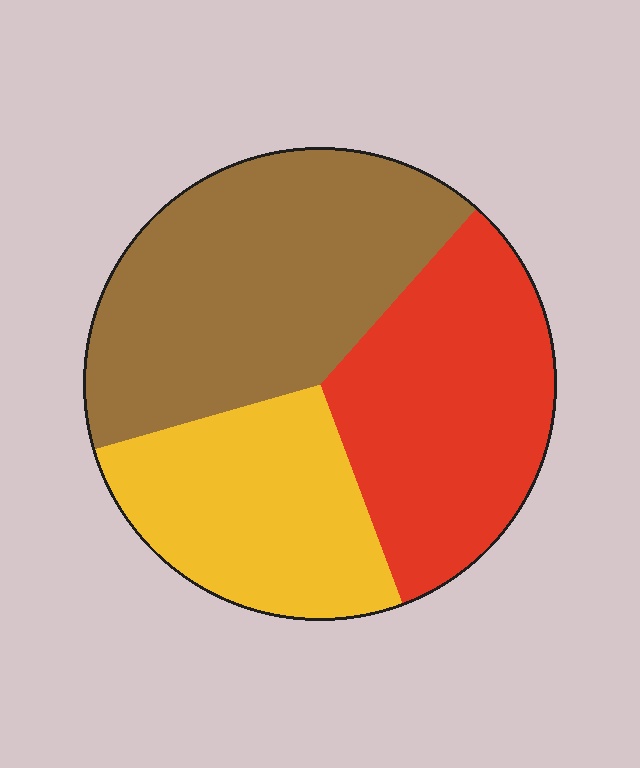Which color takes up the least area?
Yellow, at roughly 25%.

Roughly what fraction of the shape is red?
Red covers about 35% of the shape.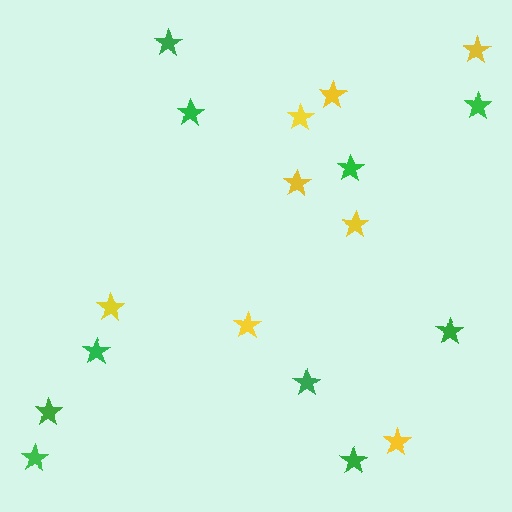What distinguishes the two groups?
There are 2 groups: one group of yellow stars (8) and one group of green stars (10).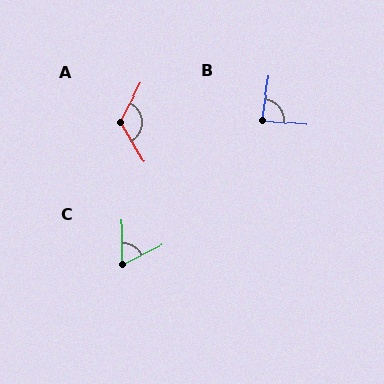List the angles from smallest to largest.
C (64°), B (87°), A (121°).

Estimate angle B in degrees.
Approximately 87 degrees.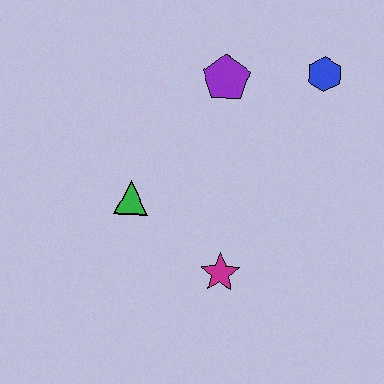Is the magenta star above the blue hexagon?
No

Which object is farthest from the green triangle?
The blue hexagon is farthest from the green triangle.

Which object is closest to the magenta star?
The green triangle is closest to the magenta star.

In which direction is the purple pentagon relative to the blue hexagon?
The purple pentagon is to the left of the blue hexagon.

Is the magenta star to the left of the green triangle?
No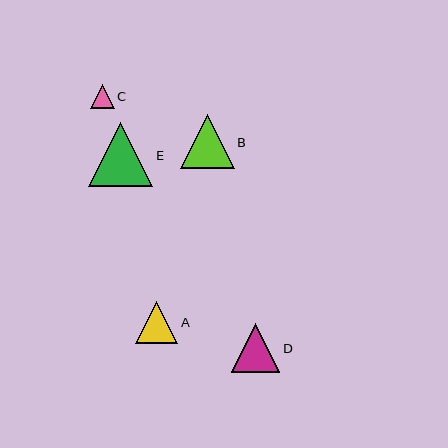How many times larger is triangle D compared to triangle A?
Triangle D is approximately 1.2 times the size of triangle A.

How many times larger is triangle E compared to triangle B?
Triangle E is approximately 1.2 times the size of triangle B.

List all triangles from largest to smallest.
From largest to smallest: E, B, D, A, C.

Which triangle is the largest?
Triangle E is the largest with a size of approximately 65 pixels.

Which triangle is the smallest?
Triangle C is the smallest with a size of approximately 24 pixels.